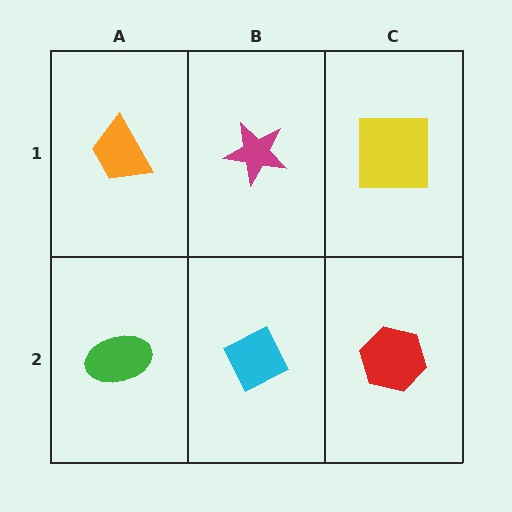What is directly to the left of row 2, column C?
A cyan diamond.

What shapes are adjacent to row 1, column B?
A cyan diamond (row 2, column B), an orange trapezoid (row 1, column A), a yellow square (row 1, column C).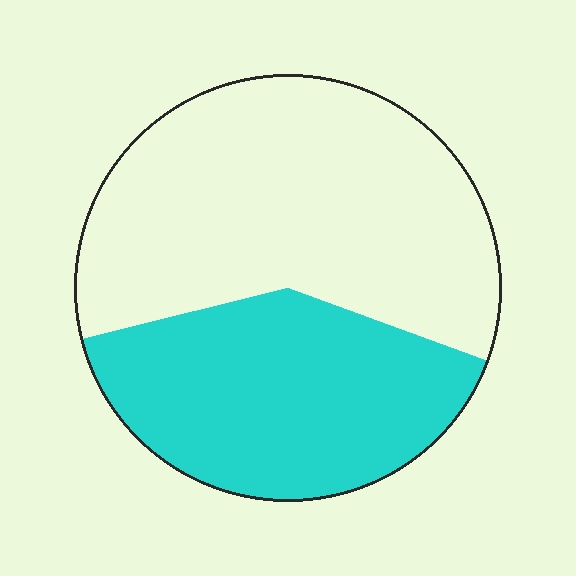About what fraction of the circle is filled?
About two fifths (2/5).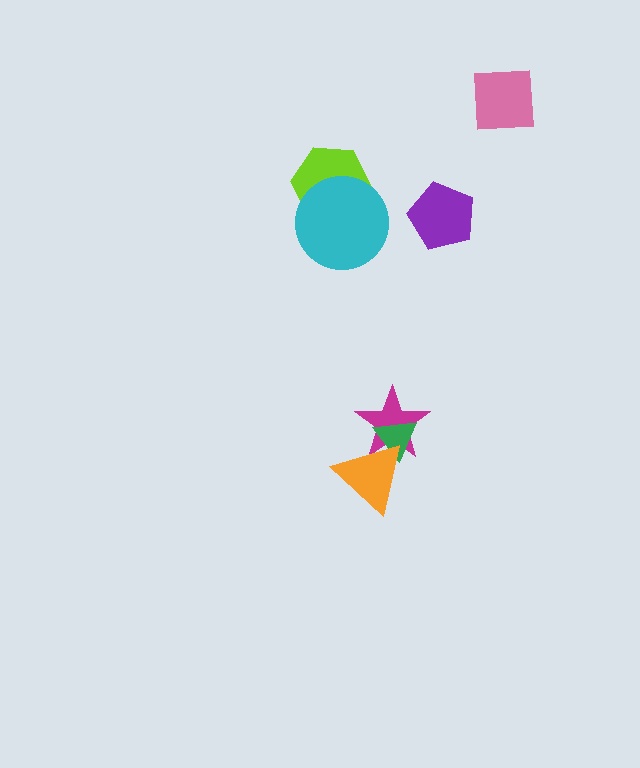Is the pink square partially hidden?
No, no other shape covers it.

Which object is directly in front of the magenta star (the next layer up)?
The green triangle is directly in front of the magenta star.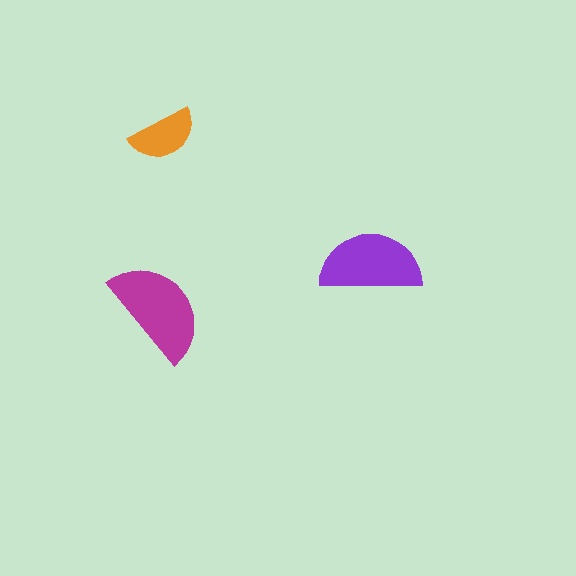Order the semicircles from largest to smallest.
the magenta one, the purple one, the orange one.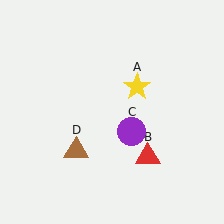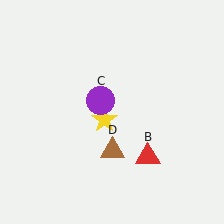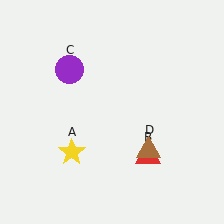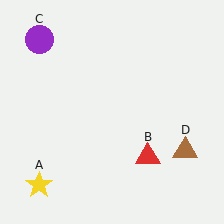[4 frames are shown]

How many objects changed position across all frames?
3 objects changed position: yellow star (object A), purple circle (object C), brown triangle (object D).